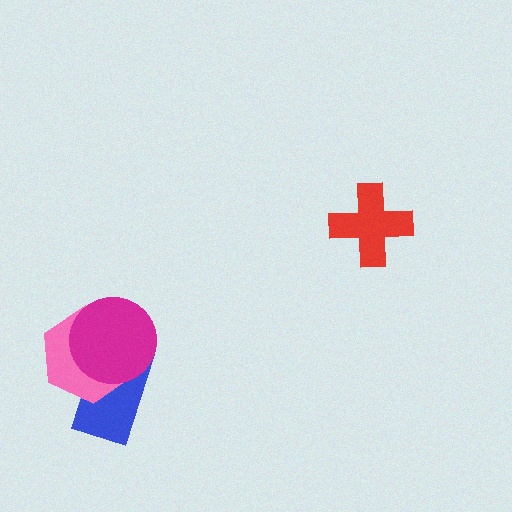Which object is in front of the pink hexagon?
The magenta circle is in front of the pink hexagon.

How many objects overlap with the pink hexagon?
2 objects overlap with the pink hexagon.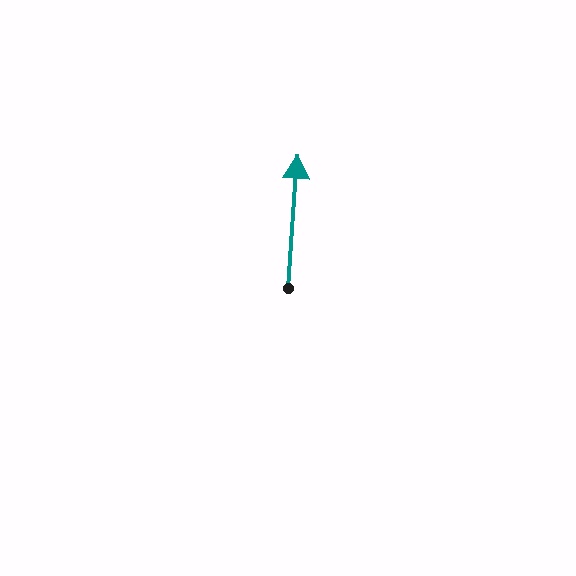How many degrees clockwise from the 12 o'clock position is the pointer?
Approximately 4 degrees.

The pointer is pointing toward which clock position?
Roughly 12 o'clock.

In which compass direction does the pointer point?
North.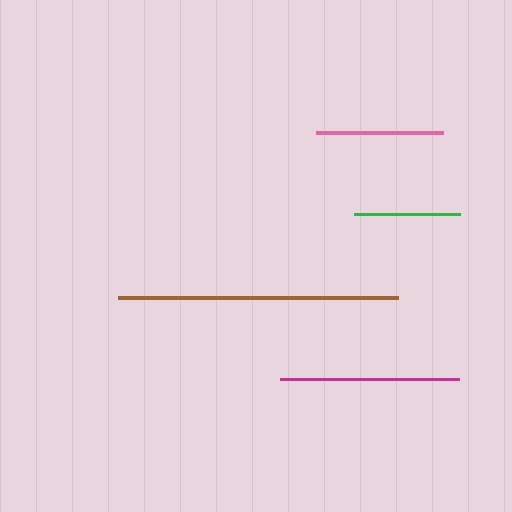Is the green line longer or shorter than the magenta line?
The magenta line is longer than the green line.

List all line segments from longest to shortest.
From longest to shortest: brown, magenta, pink, green.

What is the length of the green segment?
The green segment is approximately 106 pixels long.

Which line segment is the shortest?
The green line is the shortest at approximately 106 pixels.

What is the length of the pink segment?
The pink segment is approximately 127 pixels long.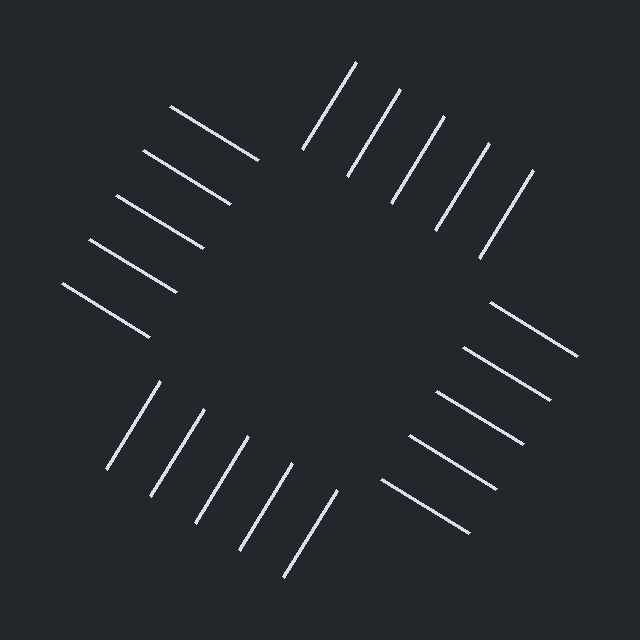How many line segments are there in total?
20 — 5 along each of the 4 edges.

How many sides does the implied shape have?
4 sides — the line-ends trace a square.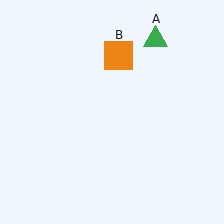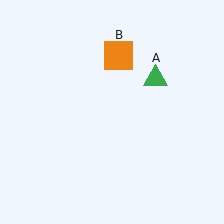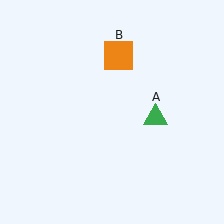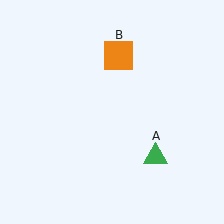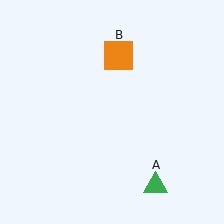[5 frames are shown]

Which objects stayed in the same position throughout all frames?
Orange square (object B) remained stationary.